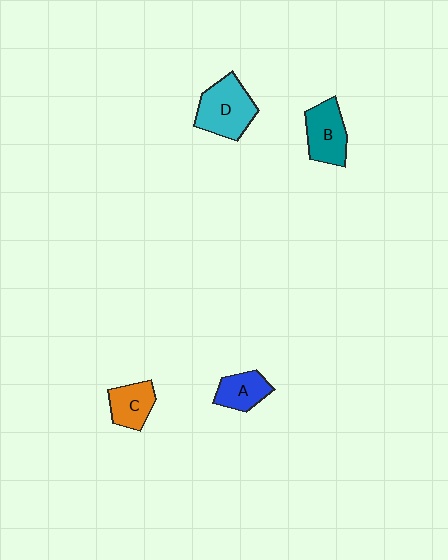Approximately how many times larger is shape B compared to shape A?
Approximately 1.3 times.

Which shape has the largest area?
Shape D (cyan).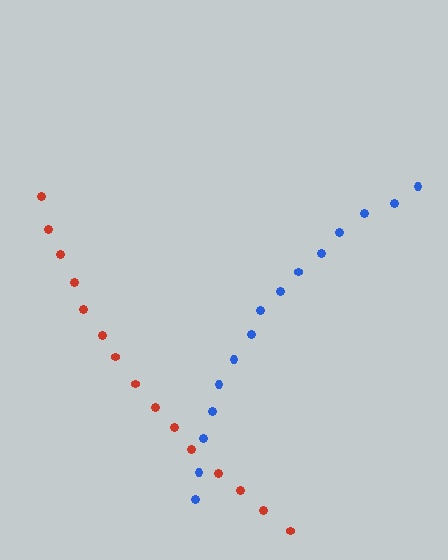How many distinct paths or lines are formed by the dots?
There are 2 distinct paths.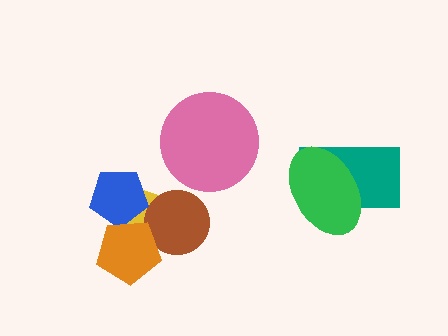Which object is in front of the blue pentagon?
The orange pentagon is in front of the blue pentagon.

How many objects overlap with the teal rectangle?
1 object overlaps with the teal rectangle.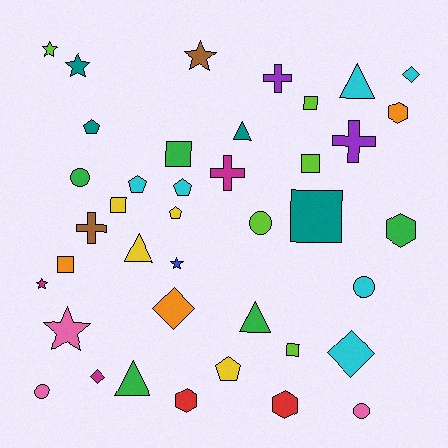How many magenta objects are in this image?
There are 3 magenta objects.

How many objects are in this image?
There are 40 objects.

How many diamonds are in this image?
There are 4 diamonds.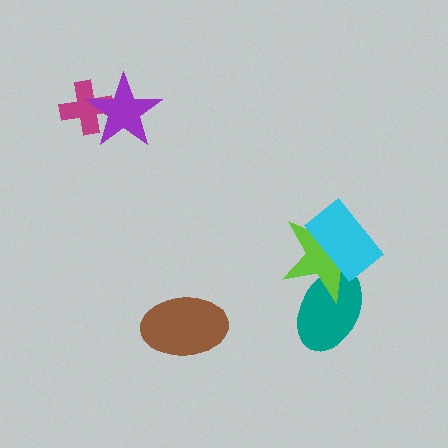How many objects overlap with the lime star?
2 objects overlap with the lime star.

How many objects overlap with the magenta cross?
1 object overlaps with the magenta cross.